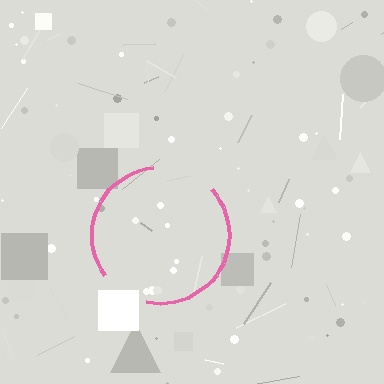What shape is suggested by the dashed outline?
The dashed outline suggests a circle.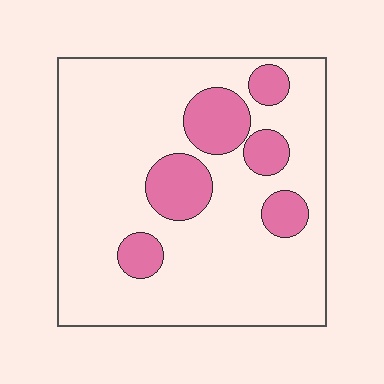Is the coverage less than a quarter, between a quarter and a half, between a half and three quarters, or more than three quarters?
Less than a quarter.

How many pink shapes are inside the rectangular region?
6.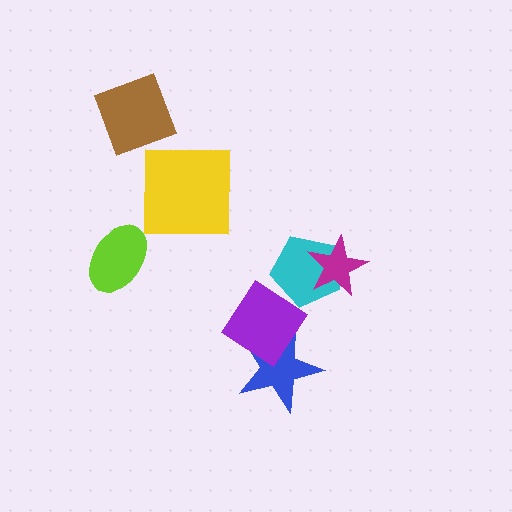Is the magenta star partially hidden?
No, no other shape covers it.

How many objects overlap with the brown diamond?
0 objects overlap with the brown diamond.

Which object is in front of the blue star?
The purple diamond is in front of the blue star.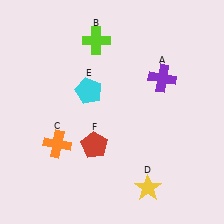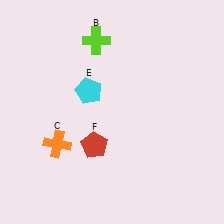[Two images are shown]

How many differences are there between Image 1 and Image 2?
There are 2 differences between the two images.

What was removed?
The purple cross (A), the yellow star (D) were removed in Image 2.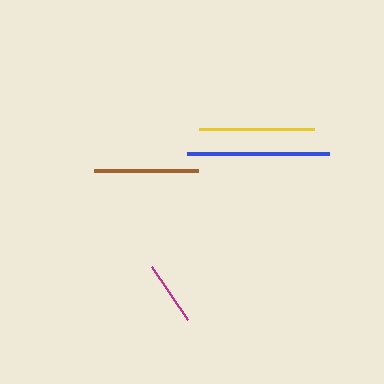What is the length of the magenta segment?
The magenta segment is approximately 64 pixels long.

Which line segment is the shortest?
The magenta line is the shortest at approximately 64 pixels.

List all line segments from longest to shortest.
From longest to shortest: blue, yellow, brown, magenta.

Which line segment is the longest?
The blue line is the longest at approximately 142 pixels.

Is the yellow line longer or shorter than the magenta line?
The yellow line is longer than the magenta line.